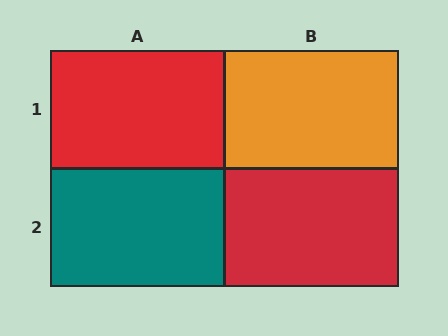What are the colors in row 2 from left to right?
Teal, red.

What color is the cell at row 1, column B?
Orange.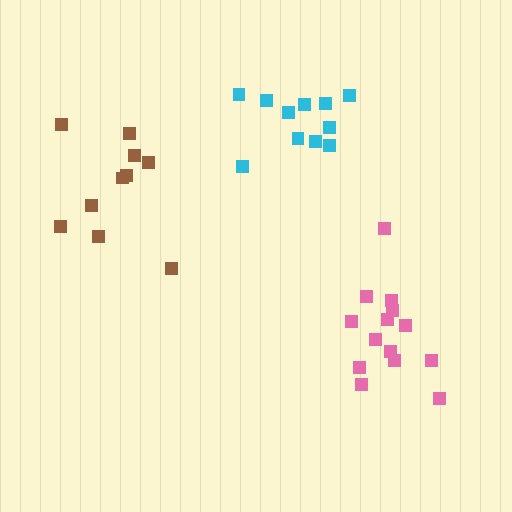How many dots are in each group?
Group 1: 10 dots, Group 2: 11 dots, Group 3: 14 dots (35 total).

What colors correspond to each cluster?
The clusters are colored: brown, cyan, pink.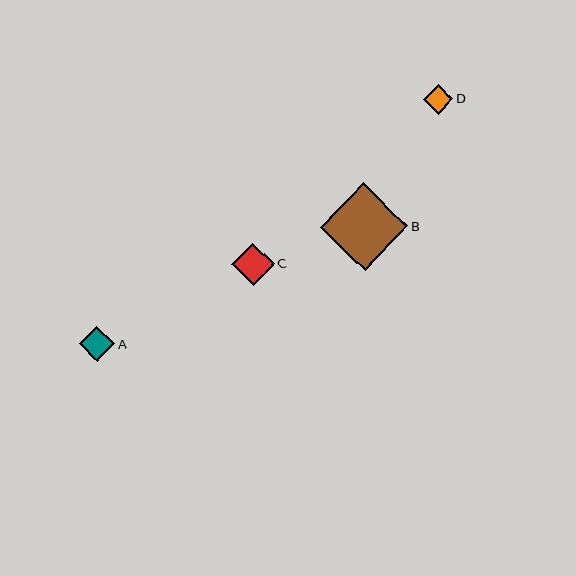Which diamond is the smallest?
Diamond D is the smallest with a size of approximately 29 pixels.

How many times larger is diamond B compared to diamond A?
Diamond B is approximately 2.5 times the size of diamond A.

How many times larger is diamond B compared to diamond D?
Diamond B is approximately 3.0 times the size of diamond D.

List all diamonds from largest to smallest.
From largest to smallest: B, C, A, D.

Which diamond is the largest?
Diamond B is the largest with a size of approximately 88 pixels.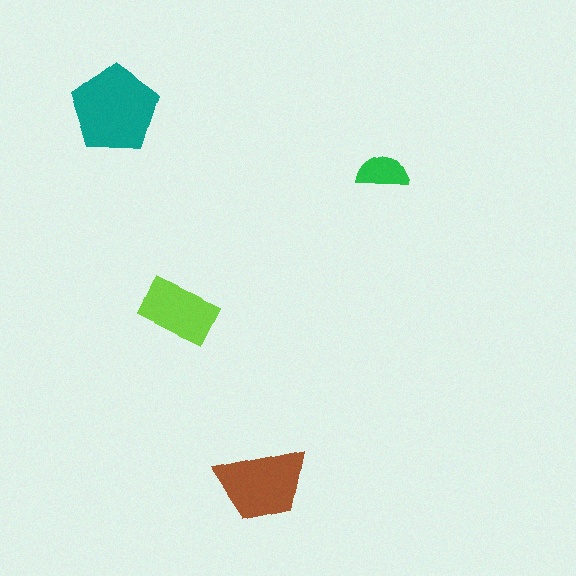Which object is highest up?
The teal pentagon is topmost.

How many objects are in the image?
There are 4 objects in the image.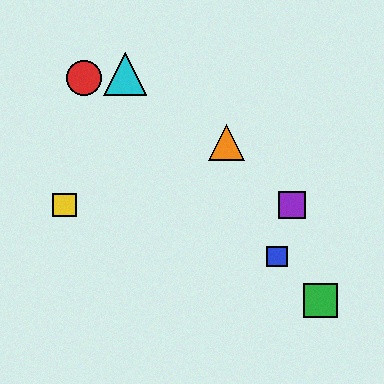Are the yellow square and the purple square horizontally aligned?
Yes, both are at y≈205.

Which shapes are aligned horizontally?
The yellow square, the purple square are aligned horizontally.